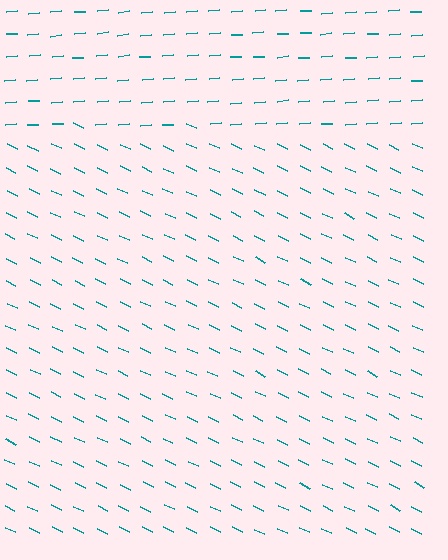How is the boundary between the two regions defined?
The boundary is defined purely by a change in line orientation (approximately 30 degrees difference). All lines are the same color and thickness.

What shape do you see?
I see a rectangle.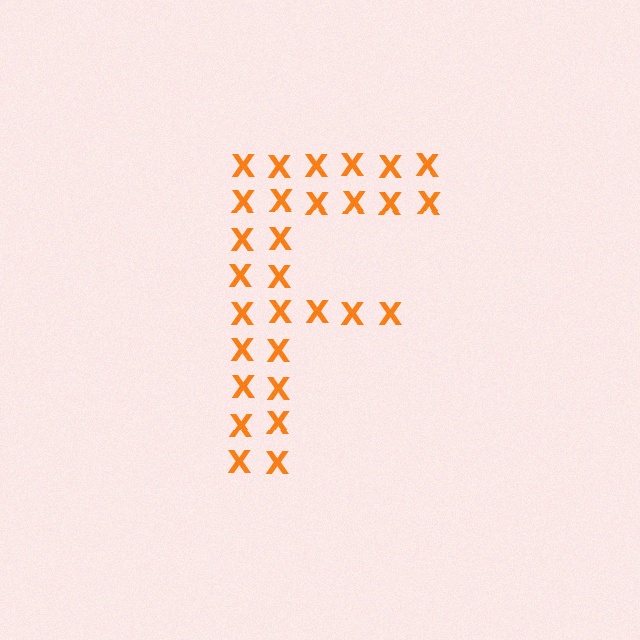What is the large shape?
The large shape is the letter F.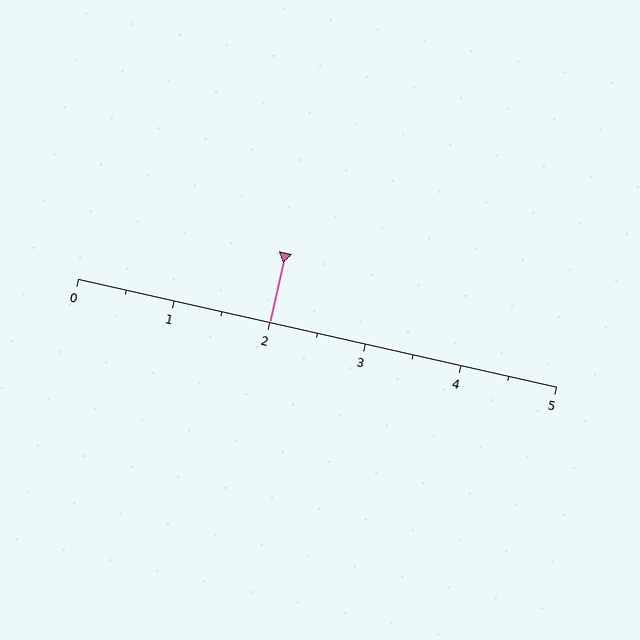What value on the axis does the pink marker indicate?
The marker indicates approximately 2.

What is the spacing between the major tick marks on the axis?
The major ticks are spaced 1 apart.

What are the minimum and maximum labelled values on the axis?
The axis runs from 0 to 5.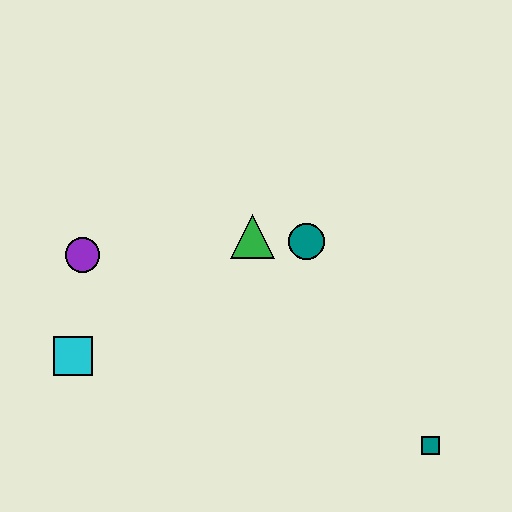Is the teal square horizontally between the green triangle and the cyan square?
No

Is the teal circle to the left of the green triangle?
No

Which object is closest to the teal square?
The teal circle is closest to the teal square.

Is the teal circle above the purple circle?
Yes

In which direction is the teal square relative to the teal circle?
The teal square is below the teal circle.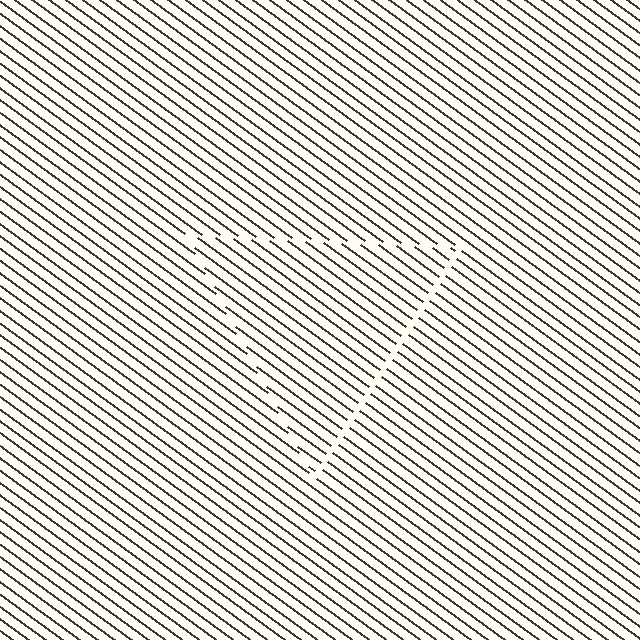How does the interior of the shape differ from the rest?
The interior of the shape contains the same grating, shifted by half a period — the contour is defined by the phase discontinuity where line-ends from the inner and outer gratings abut.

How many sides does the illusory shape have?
3 sides — the line-ends trace a triangle.